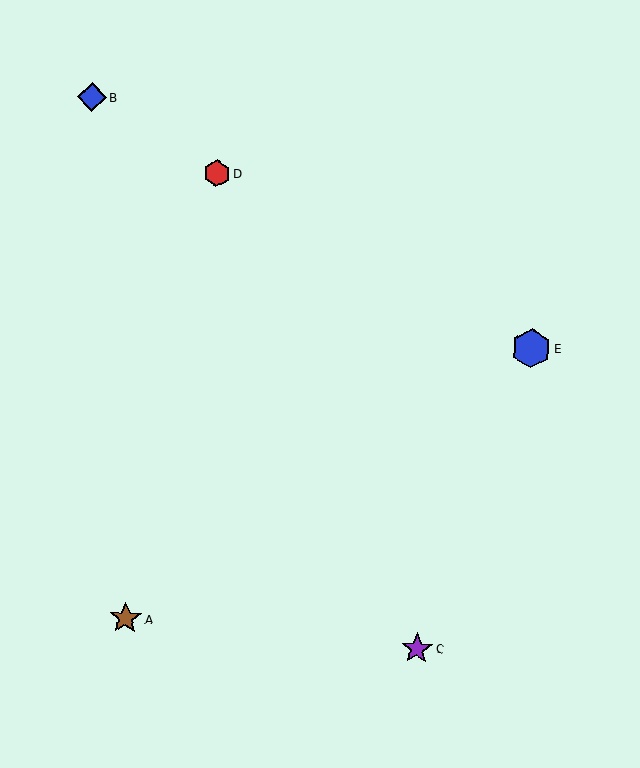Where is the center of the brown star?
The center of the brown star is at (126, 618).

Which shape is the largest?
The blue hexagon (labeled E) is the largest.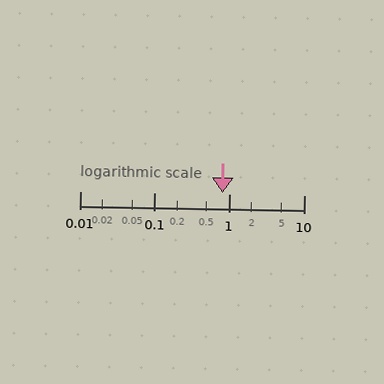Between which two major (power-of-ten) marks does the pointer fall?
The pointer is between 0.1 and 1.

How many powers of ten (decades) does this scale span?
The scale spans 3 decades, from 0.01 to 10.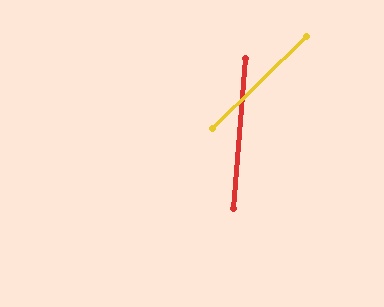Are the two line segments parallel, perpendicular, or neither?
Neither parallel nor perpendicular — they differ by about 41°.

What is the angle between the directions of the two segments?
Approximately 41 degrees.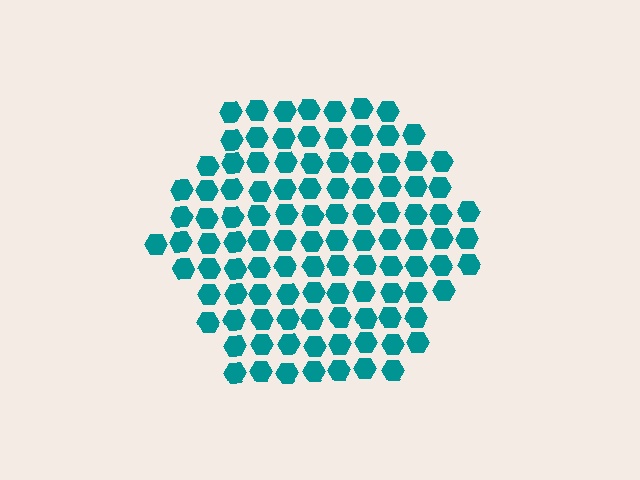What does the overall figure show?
The overall figure shows a hexagon.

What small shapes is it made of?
It is made of small hexagons.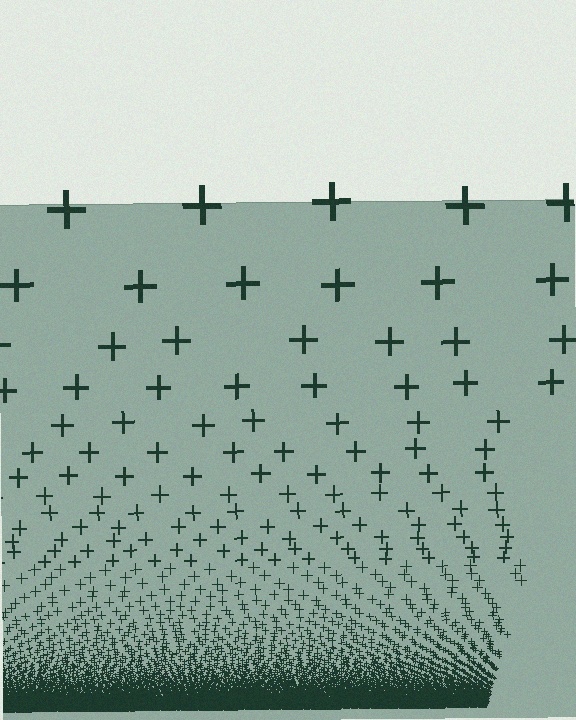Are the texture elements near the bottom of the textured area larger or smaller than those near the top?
Smaller. The gradient is inverted — elements near the bottom are smaller and denser.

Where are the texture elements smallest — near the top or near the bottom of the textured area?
Near the bottom.